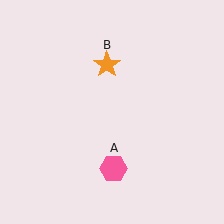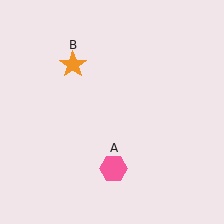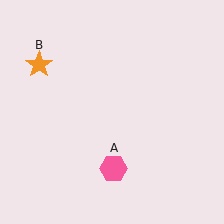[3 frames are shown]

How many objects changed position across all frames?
1 object changed position: orange star (object B).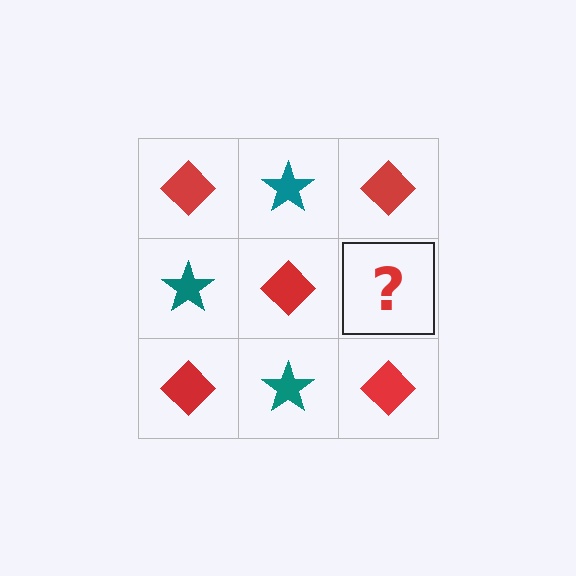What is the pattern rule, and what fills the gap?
The rule is that it alternates red diamond and teal star in a checkerboard pattern. The gap should be filled with a teal star.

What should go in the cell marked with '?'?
The missing cell should contain a teal star.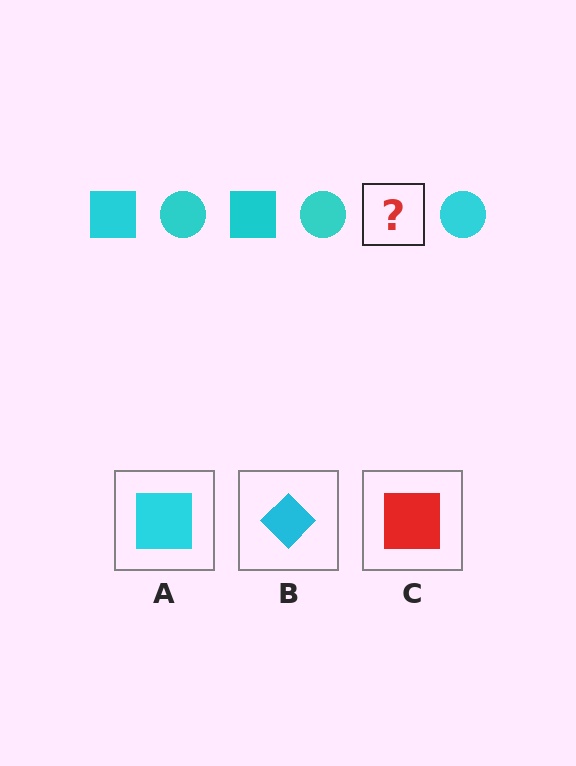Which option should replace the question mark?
Option A.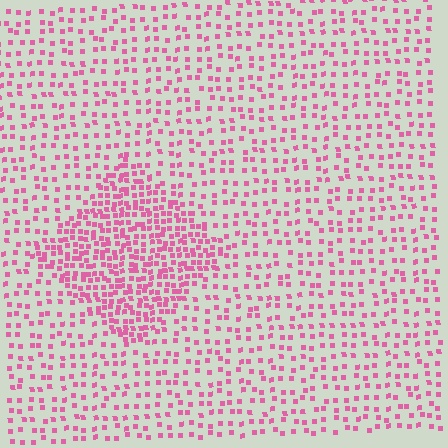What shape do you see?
I see a diamond.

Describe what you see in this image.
The image contains small pink elements arranged at two different densities. A diamond-shaped region is visible where the elements are more densely packed than the surrounding area.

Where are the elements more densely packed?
The elements are more densely packed inside the diamond boundary.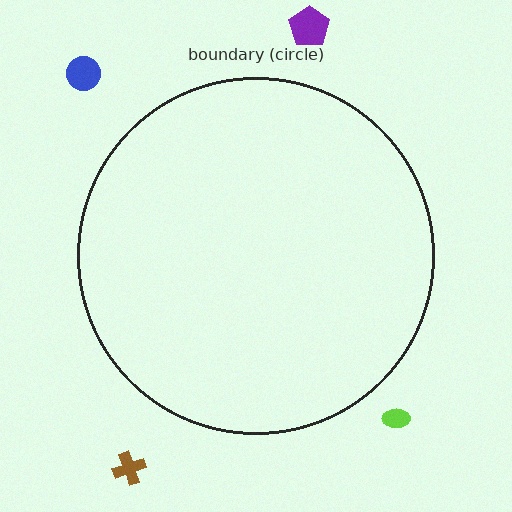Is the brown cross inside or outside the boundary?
Outside.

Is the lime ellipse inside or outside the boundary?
Outside.